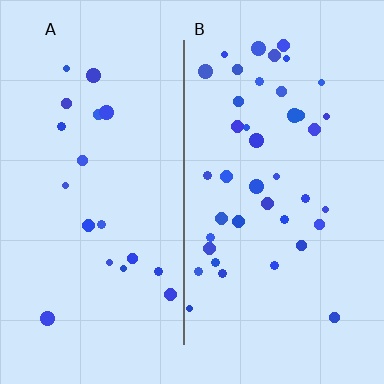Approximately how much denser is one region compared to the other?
Approximately 2.1× — region B over region A.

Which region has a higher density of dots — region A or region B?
B (the right).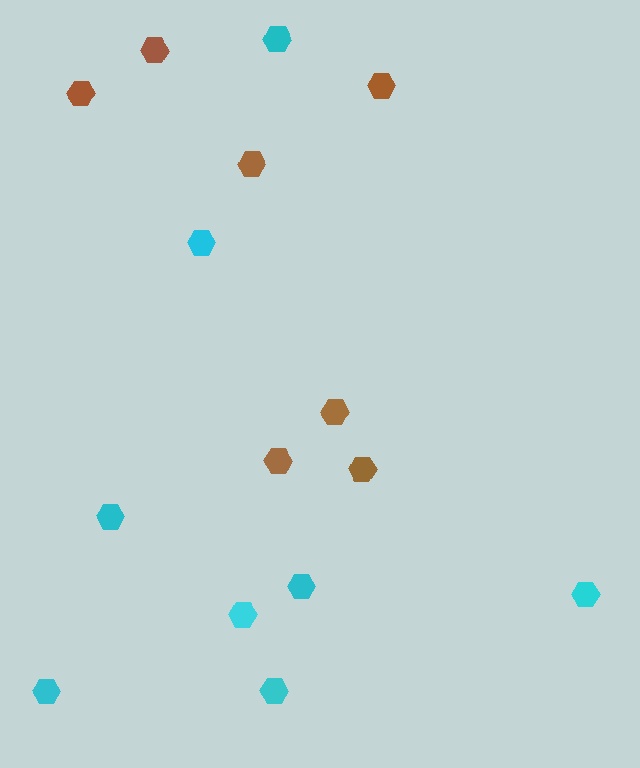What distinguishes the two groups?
There are 2 groups: one group of brown hexagons (7) and one group of cyan hexagons (8).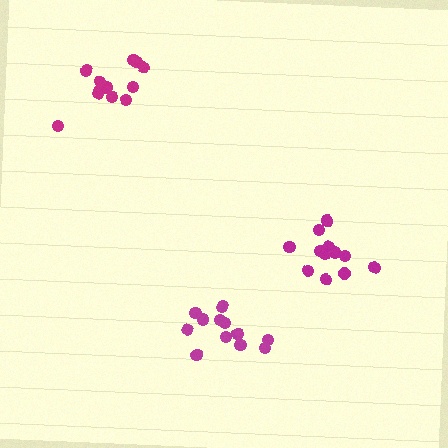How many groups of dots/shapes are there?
There are 3 groups.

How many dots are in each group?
Group 1: 12 dots, Group 2: 12 dots, Group 3: 12 dots (36 total).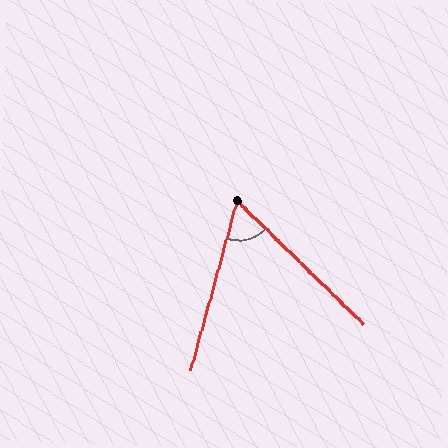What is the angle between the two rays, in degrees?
Approximately 61 degrees.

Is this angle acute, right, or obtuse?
It is acute.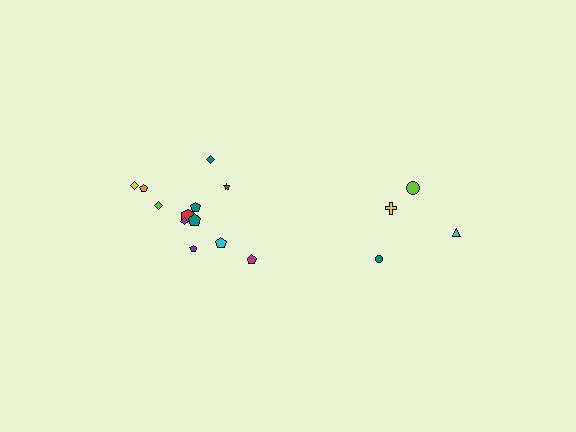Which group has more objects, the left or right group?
The left group.